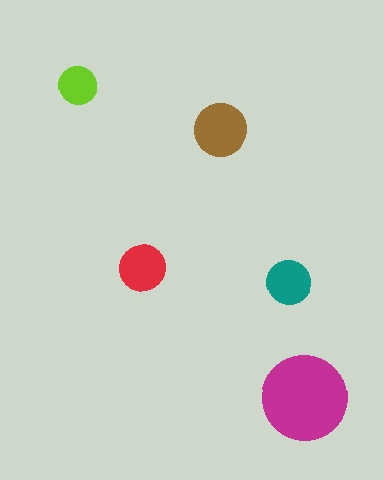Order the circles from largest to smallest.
the magenta one, the brown one, the red one, the teal one, the lime one.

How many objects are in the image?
There are 5 objects in the image.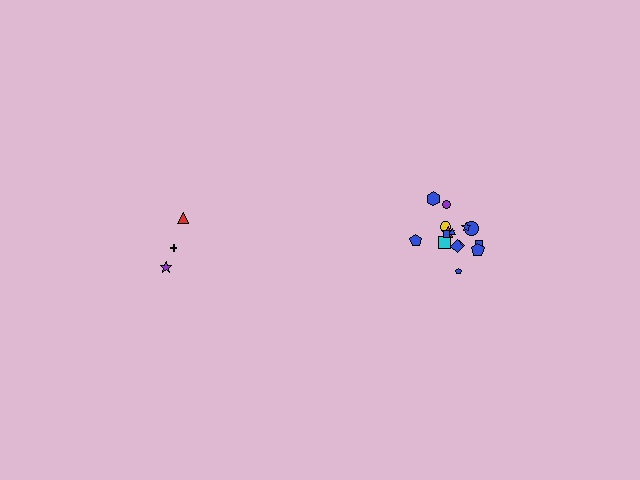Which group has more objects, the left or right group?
The right group.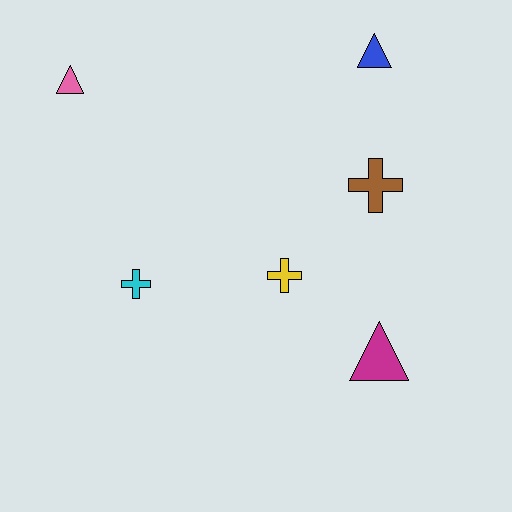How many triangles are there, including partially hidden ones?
There are 3 triangles.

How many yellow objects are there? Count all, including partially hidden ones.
There is 1 yellow object.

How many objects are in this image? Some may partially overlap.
There are 6 objects.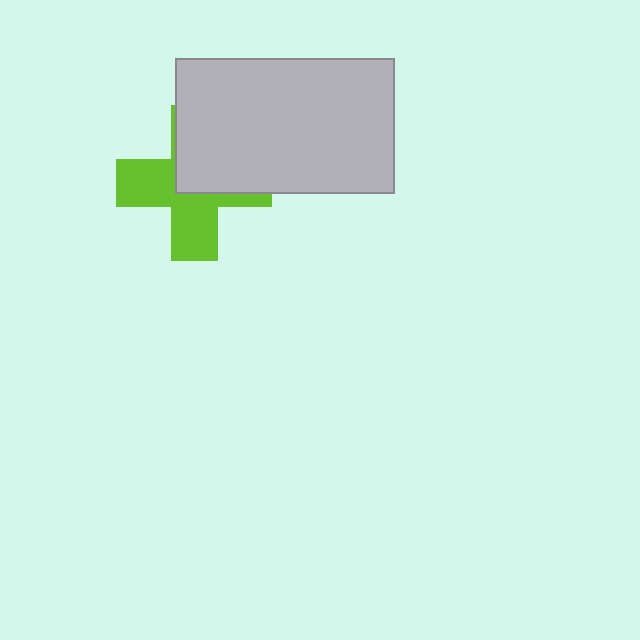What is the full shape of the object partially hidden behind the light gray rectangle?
The partially hidden object is a lime cross.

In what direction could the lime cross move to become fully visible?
The lime cross could move toward the lower-left. That would shift it out from behind the light gray rectangle entirely.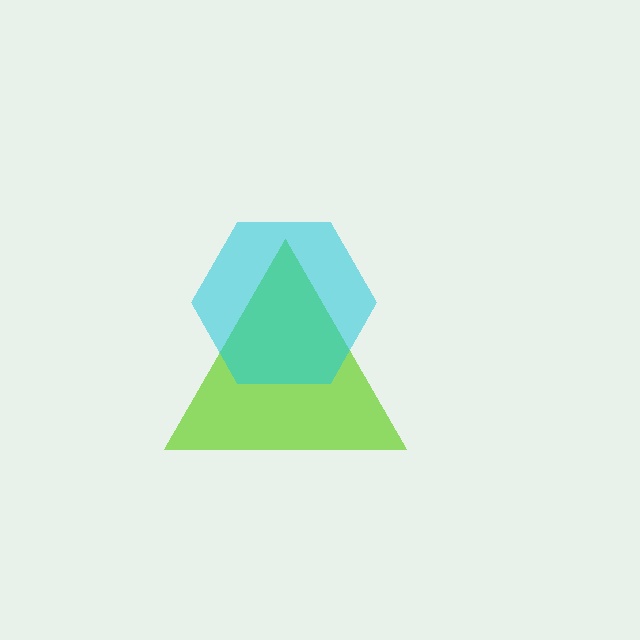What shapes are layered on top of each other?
The layered shapes are: a lime triangle, a cyan hexagon.